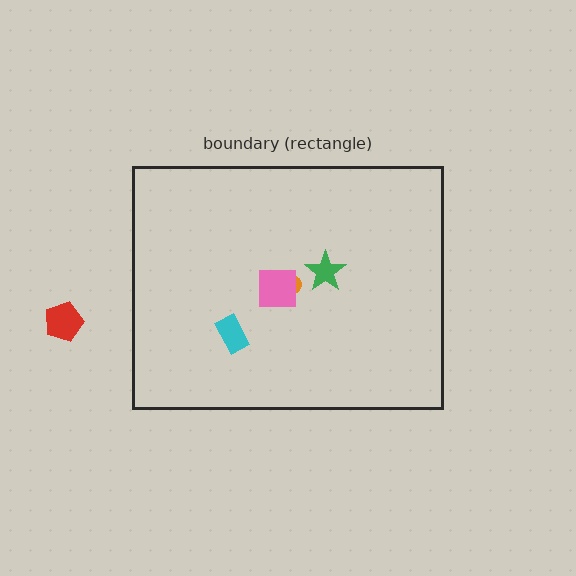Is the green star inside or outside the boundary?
Inside.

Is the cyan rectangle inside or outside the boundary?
Inside.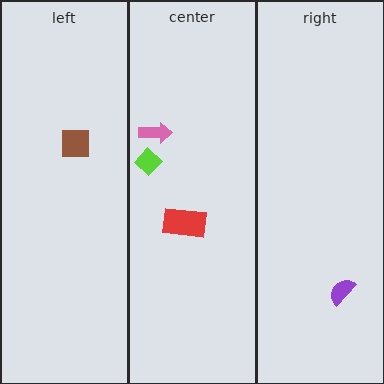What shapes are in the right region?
The purple semicircle.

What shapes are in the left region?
The brown square.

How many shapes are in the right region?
1.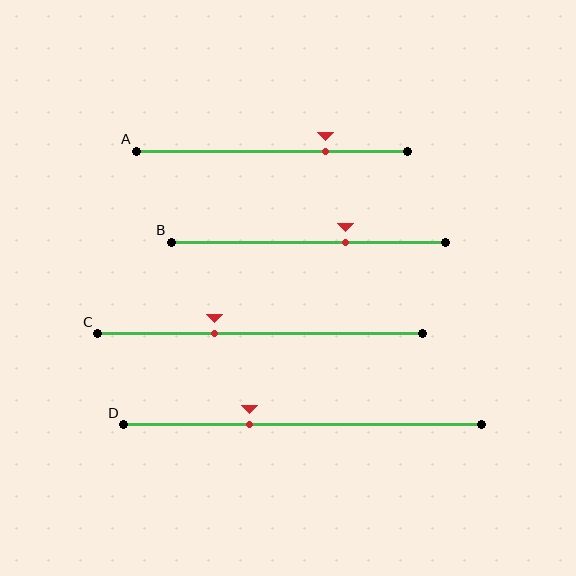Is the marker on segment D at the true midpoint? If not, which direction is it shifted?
No, the marker on segment D is shifted to the left by about 15% of the segment length.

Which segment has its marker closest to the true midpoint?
Segment B has its marker closest to the true midpoint.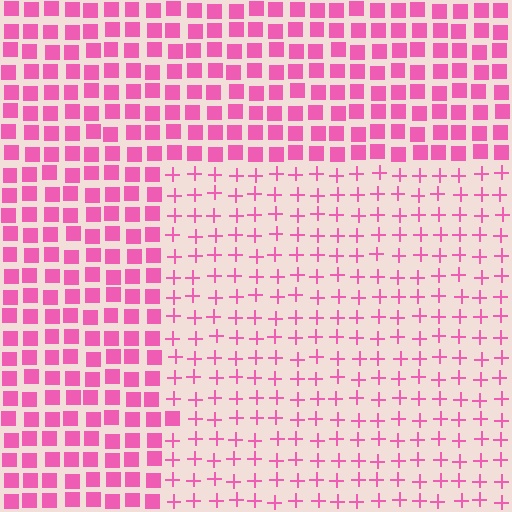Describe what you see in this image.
The image is filled with small pink elements arranged in a uniform grid. A rectangle-shaped region contains plus signs, while the surrounding area contains squares. The boundary is defined purely by the change in element shape.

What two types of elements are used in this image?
The image uses plus signs inside the rectangle region and squares outside it.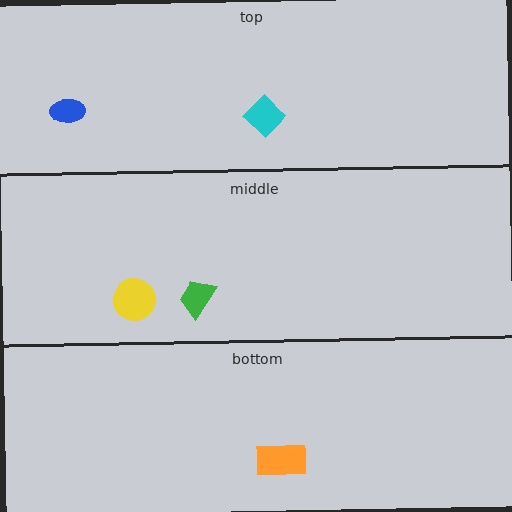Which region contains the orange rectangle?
The bottom region.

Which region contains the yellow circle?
The middle region.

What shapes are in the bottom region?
The orange rectangle.